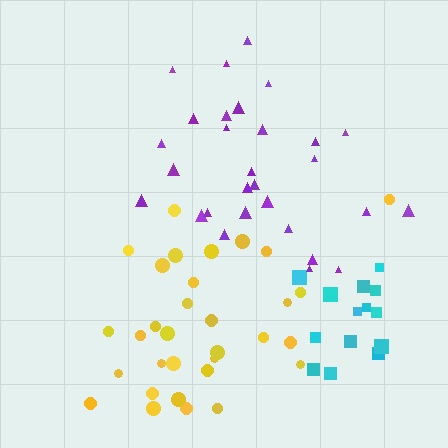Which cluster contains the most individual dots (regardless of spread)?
Yellow (32).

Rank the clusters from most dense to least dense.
cyan, purple, yellow.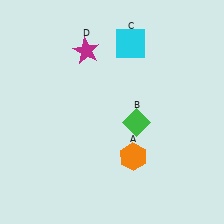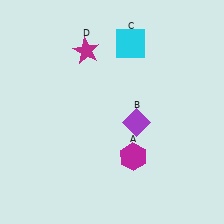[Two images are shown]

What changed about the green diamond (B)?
In Image 1, B is green. In Image 2, it changed to purple.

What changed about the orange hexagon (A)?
In Image 1, A is orange. In Image 2, it changed to magenta.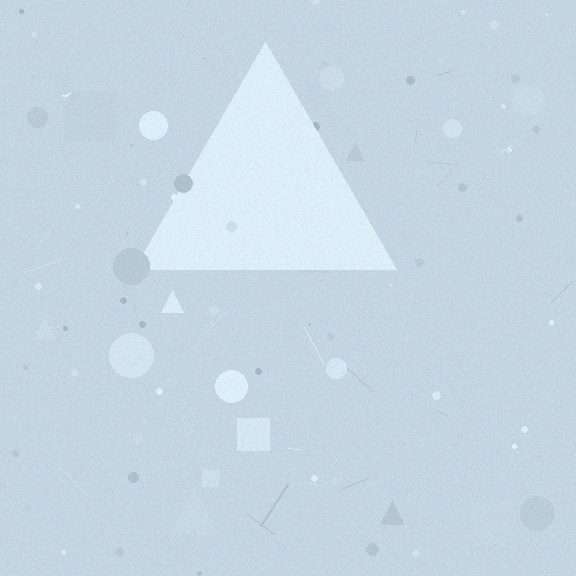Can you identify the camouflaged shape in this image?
The camouflaged shape is a triangle.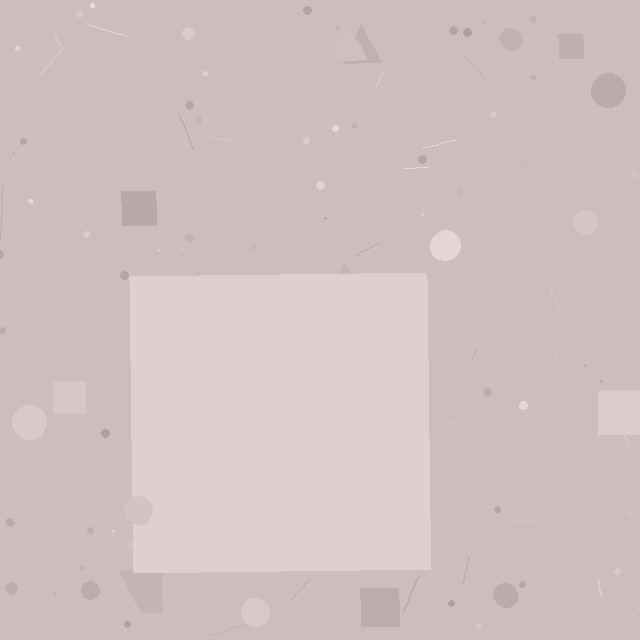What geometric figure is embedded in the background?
A square is embedded in the background.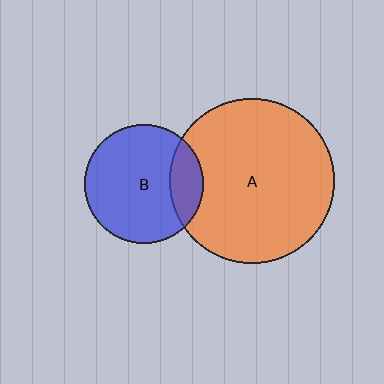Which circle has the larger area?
Circle A (orange).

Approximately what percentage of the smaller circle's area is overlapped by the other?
Approximately 20%.